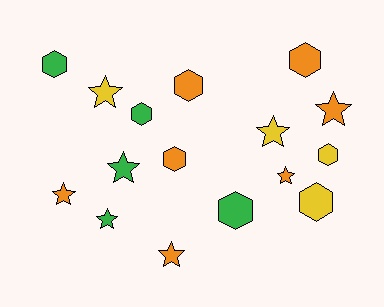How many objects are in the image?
There are 16 objects.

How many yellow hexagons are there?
There are 2 yellow hexagons.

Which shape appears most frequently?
Star, with 8 objects.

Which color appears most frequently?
Orange, with 7 objects.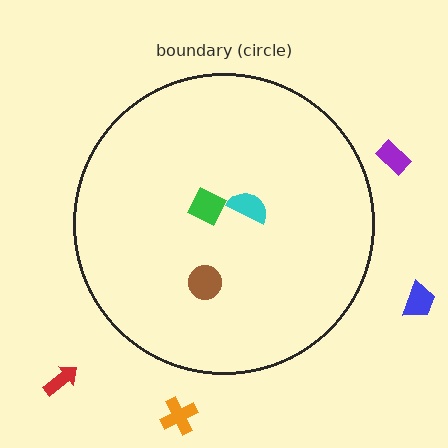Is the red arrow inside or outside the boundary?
Outside.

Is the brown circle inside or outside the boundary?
Inside.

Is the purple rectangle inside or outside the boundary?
Outside.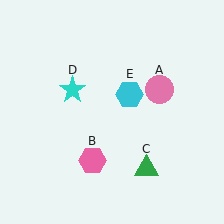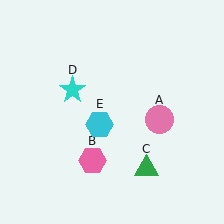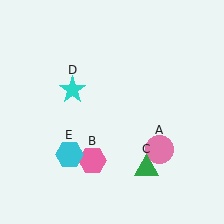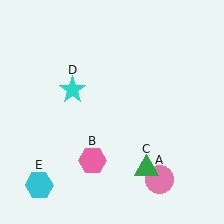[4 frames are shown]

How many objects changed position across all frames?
2 objects changed position: pink circle (object A), cyan hexagon (object E).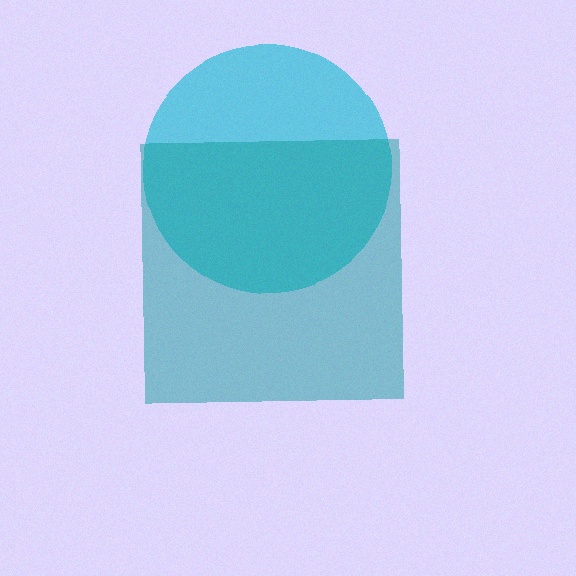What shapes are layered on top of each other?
The layered shapes are: a cyan circle, a teal square.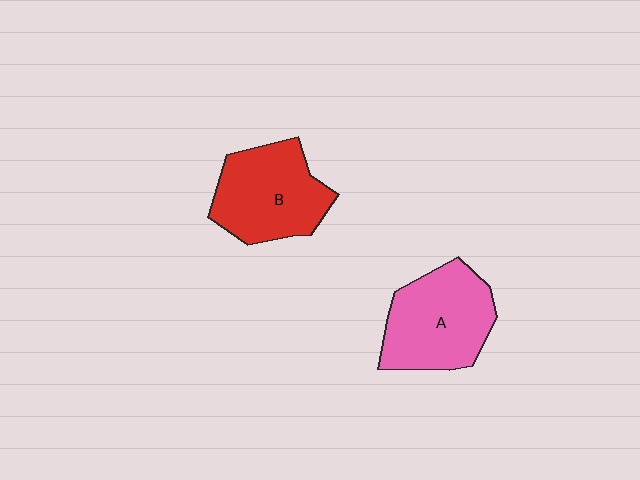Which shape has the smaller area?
Shape B (red).